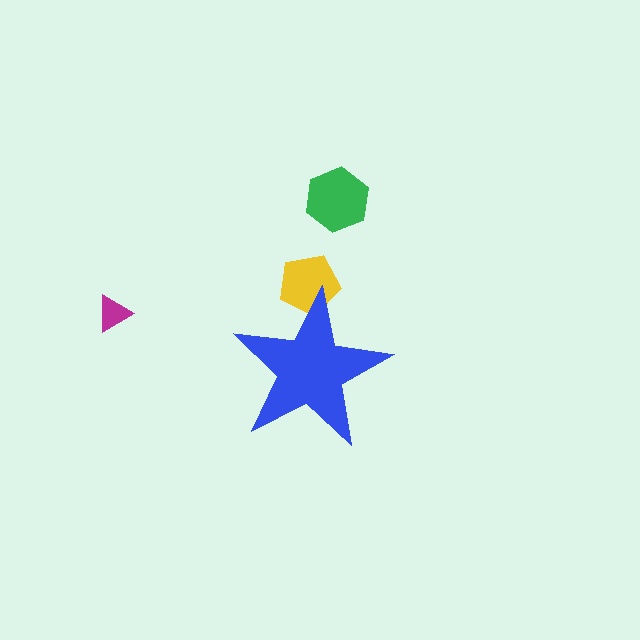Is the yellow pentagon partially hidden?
Yes, the yellow pentagon is partially hidden behind the blue star.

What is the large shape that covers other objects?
A blue star.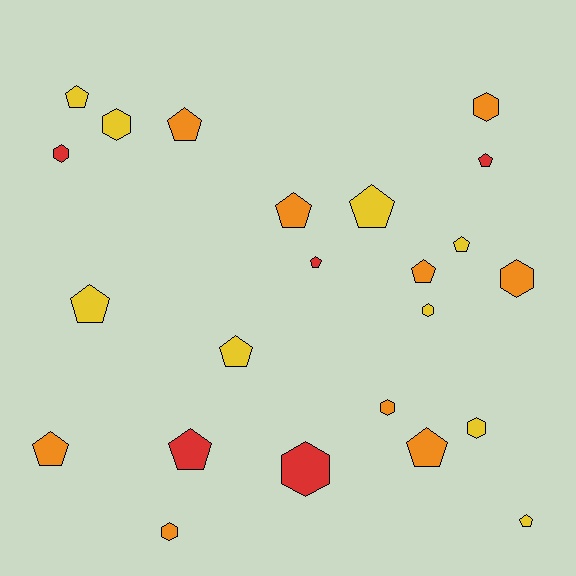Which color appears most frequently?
Orange, with 9 objects.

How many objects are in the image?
There are 23 objects.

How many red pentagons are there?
There are 3 red pentagons.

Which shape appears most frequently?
Pentagon, with 14 objects.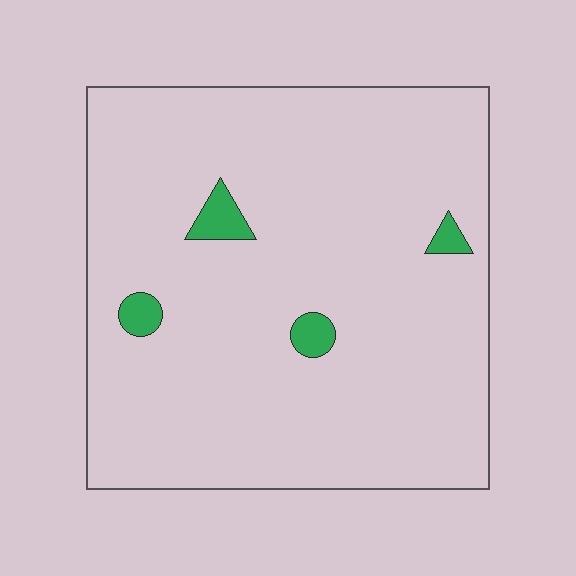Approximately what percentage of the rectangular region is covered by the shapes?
Approximately 5%.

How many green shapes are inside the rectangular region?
4.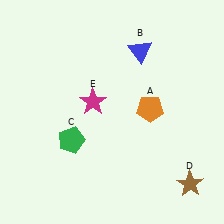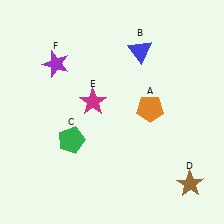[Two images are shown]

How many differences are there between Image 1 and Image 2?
There is 1 difference between the two images.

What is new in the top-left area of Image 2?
A purple star (F) was added in the top-left area of Image 2.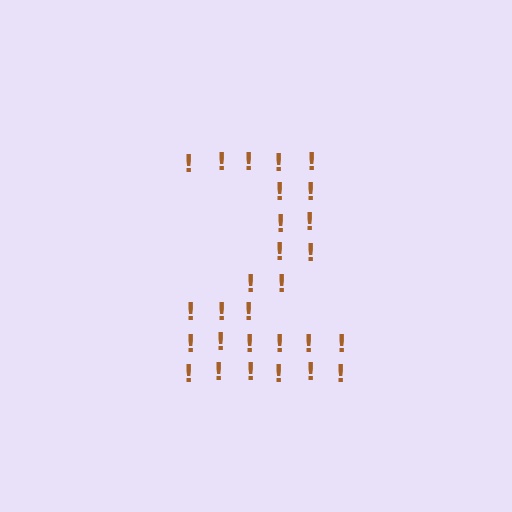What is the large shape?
The large shape is the digit 2.